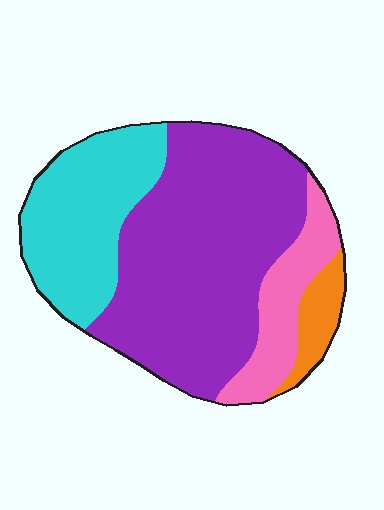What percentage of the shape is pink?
Pink covers around 15% of the shape.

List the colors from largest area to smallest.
From largest to smallest: purple, cyan, pink, orange.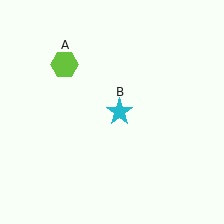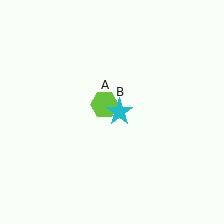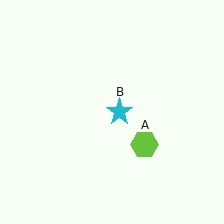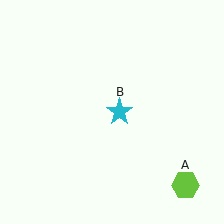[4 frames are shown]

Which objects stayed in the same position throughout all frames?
Cyan star (object B) remained stationary.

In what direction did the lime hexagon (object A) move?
The lime hexagon (object A) moved down and to the right.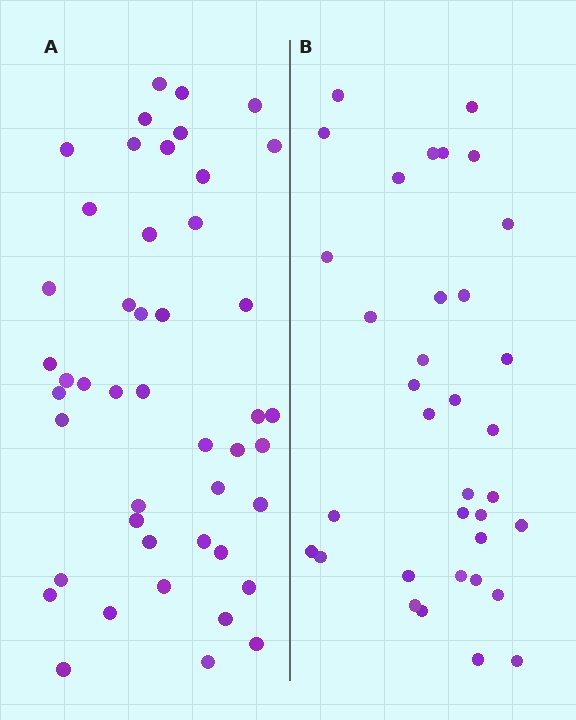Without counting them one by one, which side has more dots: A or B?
Region A (the left region) has more dots.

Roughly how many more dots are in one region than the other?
Region A has roughly 12 or so more dots than region B.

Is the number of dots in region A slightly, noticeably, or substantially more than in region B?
Region A has noticeably more, but not dramatically so. The ratio is roughly 1.3 to 1.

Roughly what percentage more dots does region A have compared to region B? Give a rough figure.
About 30% more.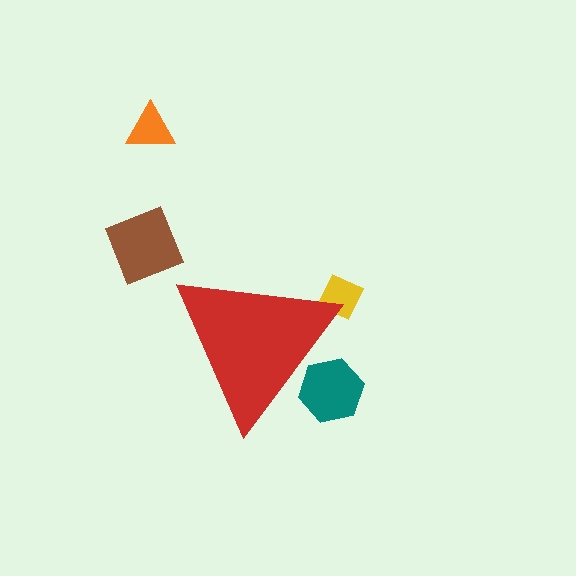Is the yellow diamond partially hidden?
Yes, the yellow diamond is partially hidden behind the red triangle.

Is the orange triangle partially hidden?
No, the orange triangle is fully visible.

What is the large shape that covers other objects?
A red triangle.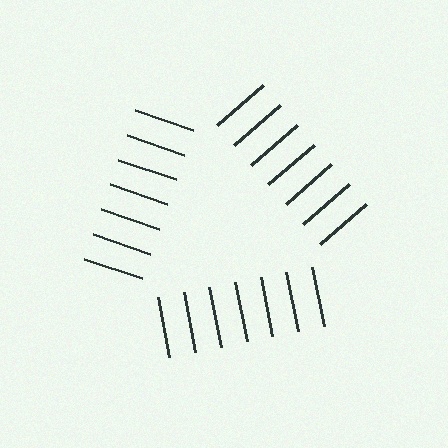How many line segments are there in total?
21 — 7 along each of the 3 edges.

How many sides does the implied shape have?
3 sides — the line-ends trace a triangle.